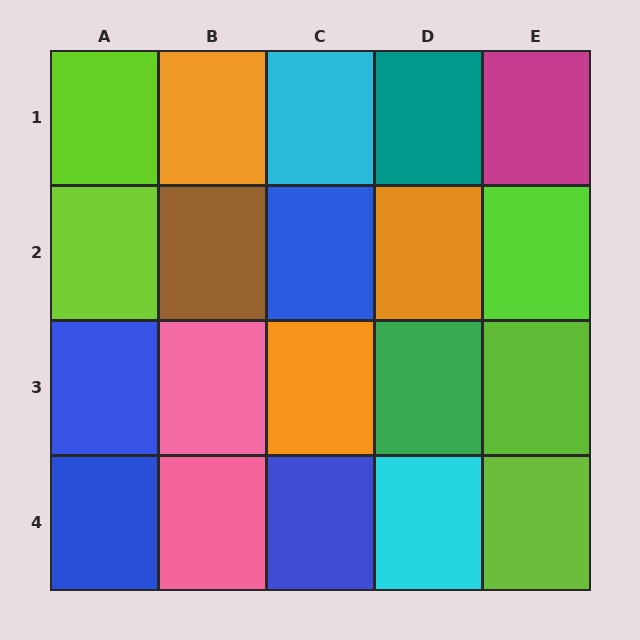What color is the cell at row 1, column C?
Cyan.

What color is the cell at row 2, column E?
Lime.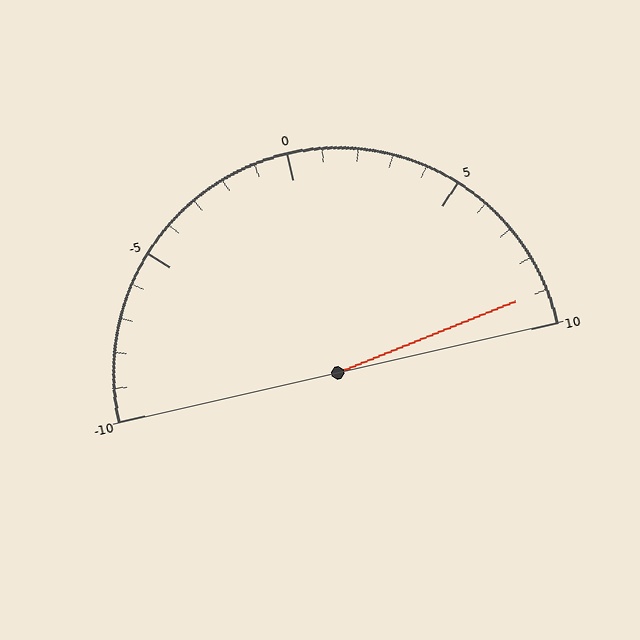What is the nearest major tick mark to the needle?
The nearest major tick mark is 10.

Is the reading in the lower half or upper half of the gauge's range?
The reading is in the upper half of the range (-10 to 10).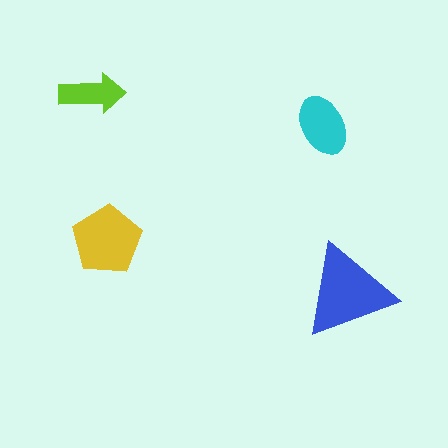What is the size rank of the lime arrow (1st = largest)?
4th.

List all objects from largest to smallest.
The blue triangle, the yellow pentagon, the cyan ellipse, the lime arrow.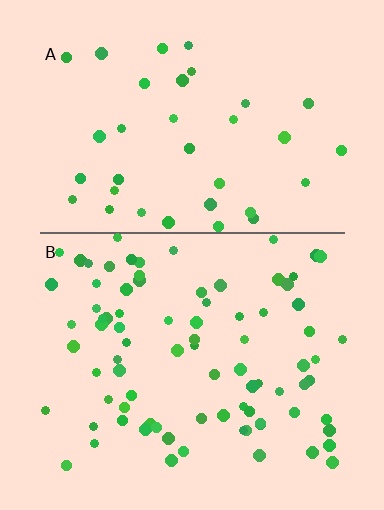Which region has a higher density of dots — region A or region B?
B (the bottom).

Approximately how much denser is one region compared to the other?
Approximately 2.3× — region B over region A.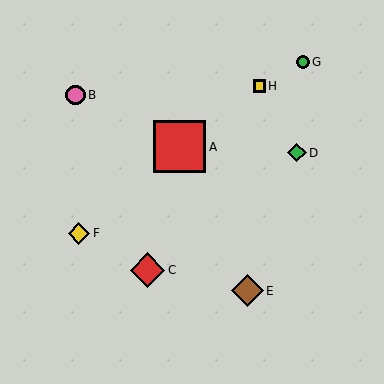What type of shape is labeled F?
Shape F is a yellow diamond.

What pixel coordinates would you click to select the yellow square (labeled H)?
Click at (259, 86) to select the yellow square H.